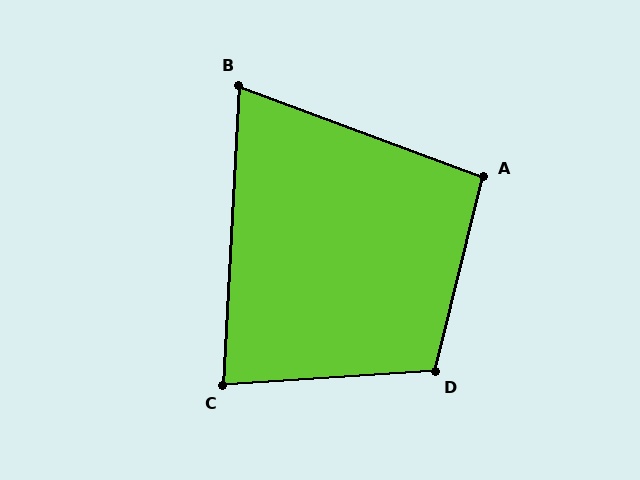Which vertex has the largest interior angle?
D, at approximately 108 degrees.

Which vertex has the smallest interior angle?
B, at approximately 72 degrees.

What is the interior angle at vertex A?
Approximately 97 degrees (obtuse).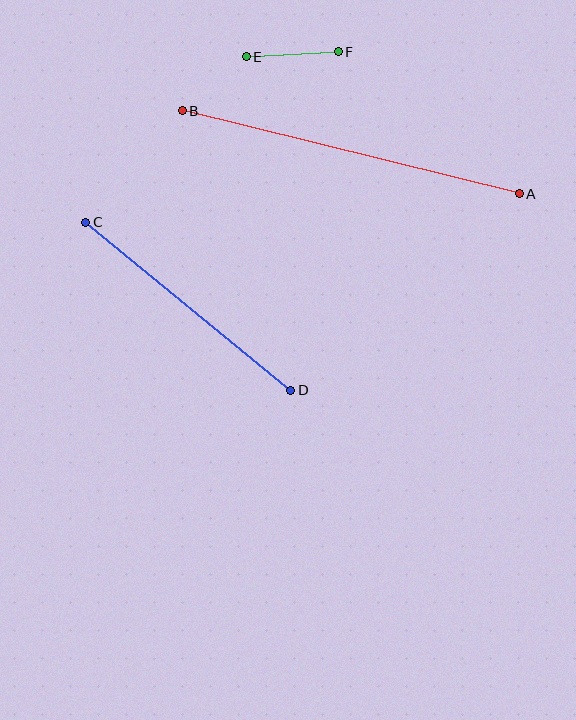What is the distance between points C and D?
The distance is approximately 265 pixels.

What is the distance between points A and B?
The distance is approximately 347 pixels.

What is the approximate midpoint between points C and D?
The midpoint is at approximately (188, 306) pixels.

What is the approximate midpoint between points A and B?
The midpoint is at approximately (351, 152) pixels.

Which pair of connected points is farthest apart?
Points A and B are farthest apart.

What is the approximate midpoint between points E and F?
The midpoint is at approximately (292, 54) pixels.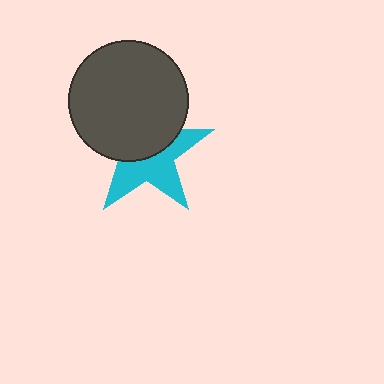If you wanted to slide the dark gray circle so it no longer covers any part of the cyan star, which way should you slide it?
Slide it up — that is the most direct way to separate the two shapes.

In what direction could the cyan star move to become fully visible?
The cyan star could move down. That would shift it out from behind the dark gray circle entirely.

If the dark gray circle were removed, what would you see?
You would see the complete cyan star.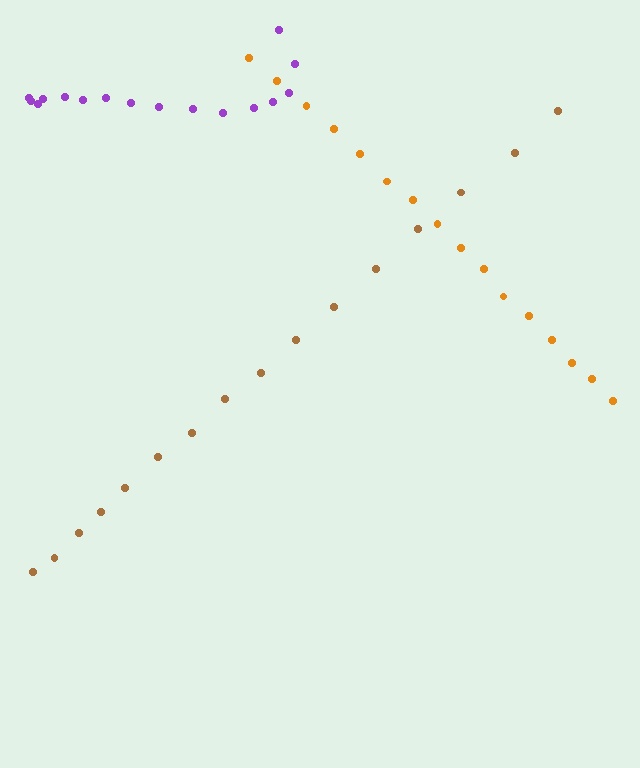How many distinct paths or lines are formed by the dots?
There are 3 distinct paths.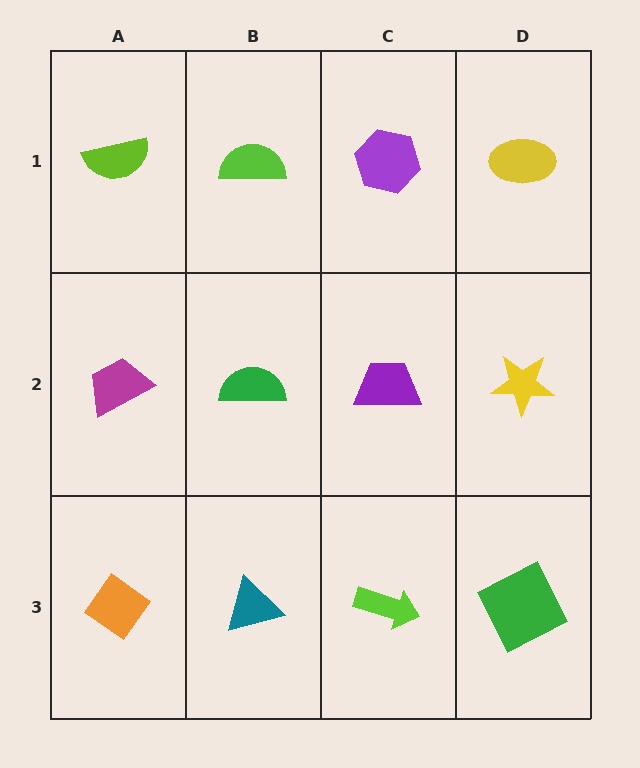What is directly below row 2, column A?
An orange diamond.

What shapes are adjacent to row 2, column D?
A yellow ellipse (row 1, column D), a green square (row 3, column D), a purple trapezoid (row 2, column C).